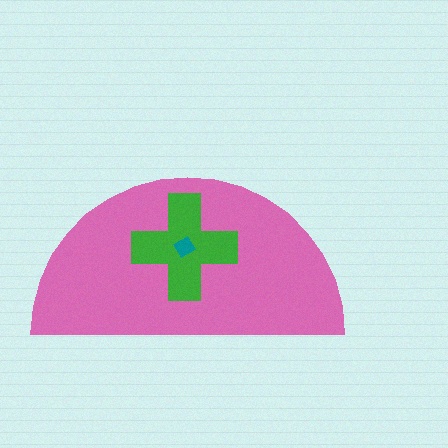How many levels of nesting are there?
3.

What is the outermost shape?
The pink semicircle.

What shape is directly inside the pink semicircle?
The green cross.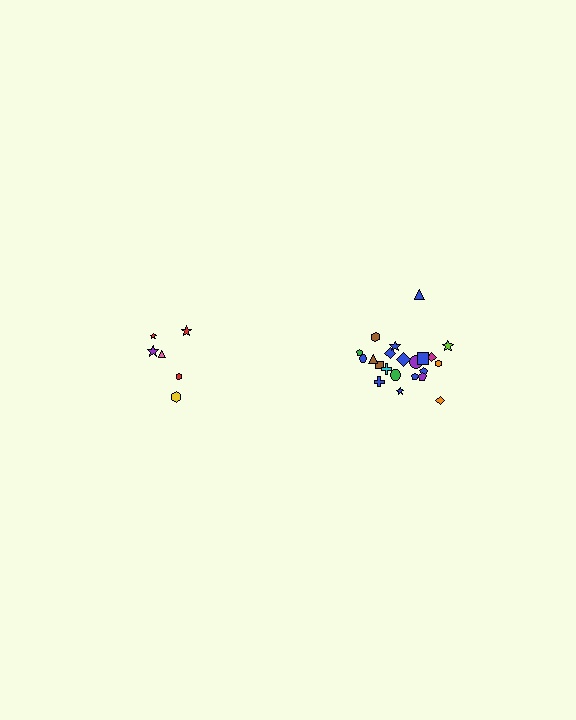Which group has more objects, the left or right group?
The right group.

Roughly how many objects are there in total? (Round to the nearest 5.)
Roughly 30 objects in total.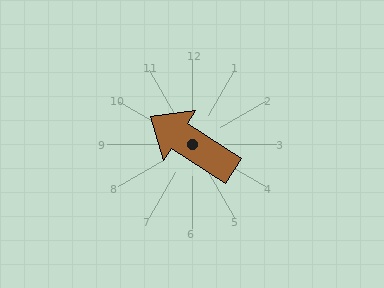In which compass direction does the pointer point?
Northwest.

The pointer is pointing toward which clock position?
Roughly 10 o'clock.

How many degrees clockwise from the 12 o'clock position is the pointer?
Approximately 303 degrees.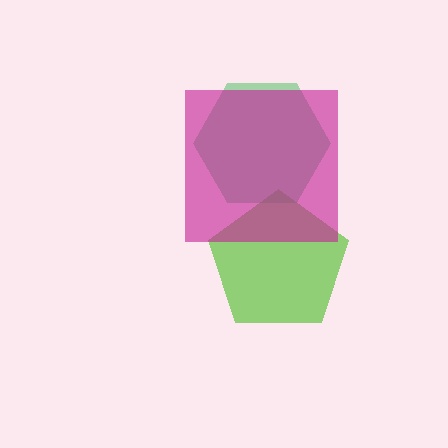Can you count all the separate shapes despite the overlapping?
Yes, there are 3 separate shapes.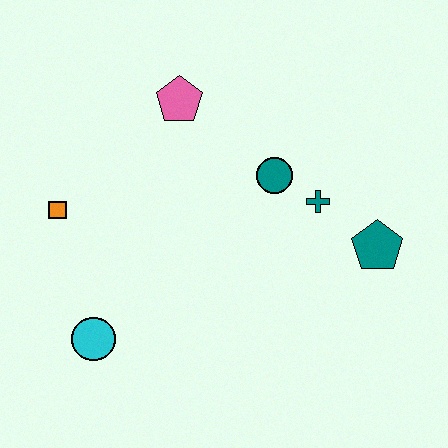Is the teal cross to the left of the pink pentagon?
No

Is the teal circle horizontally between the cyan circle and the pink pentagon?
No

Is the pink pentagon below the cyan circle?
No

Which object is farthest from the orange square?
The teal pentagon is farthest from the orange square.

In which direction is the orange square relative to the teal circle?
The orange square is to the left of the teal circle.